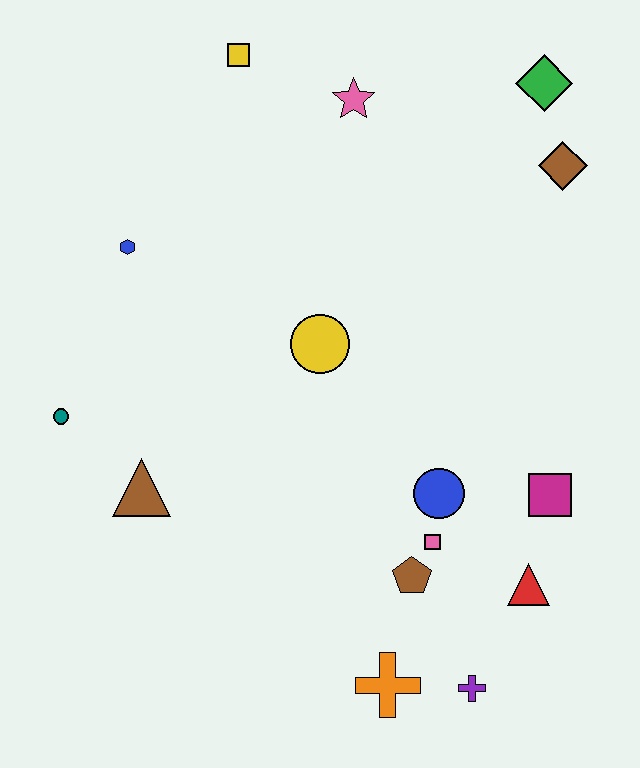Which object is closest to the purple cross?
The orange cross is closest to the purple cross.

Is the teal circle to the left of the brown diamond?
Yes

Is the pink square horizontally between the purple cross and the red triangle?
No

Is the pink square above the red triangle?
Yes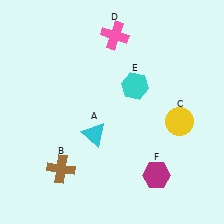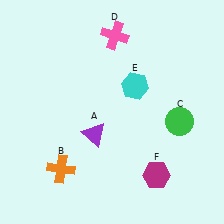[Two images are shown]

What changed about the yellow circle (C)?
In Image 1, C is yellow. In Image 2, it changed to green.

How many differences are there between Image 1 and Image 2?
There are 3 differences between the two images.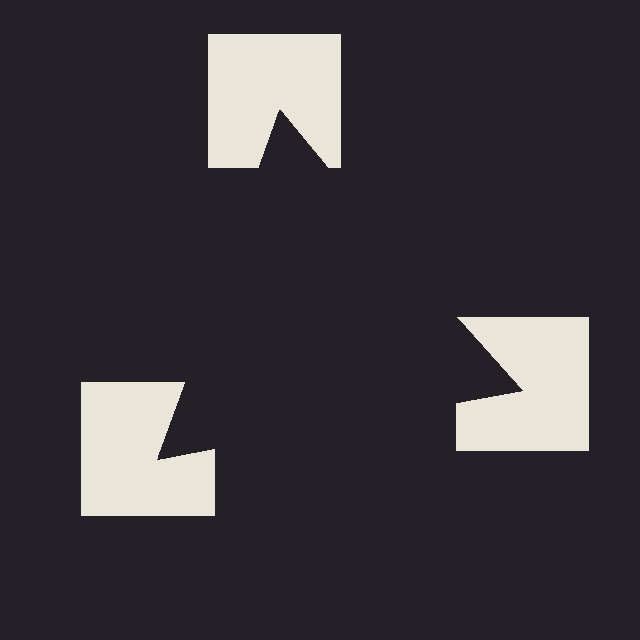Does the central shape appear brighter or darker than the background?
It typically appears slightly darker than the background, even though no actual brightness change is drawn.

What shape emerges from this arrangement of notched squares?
An illusory triangle — its edges are inferred from the aligned wedge cuts in the notched squares, not physically drawn.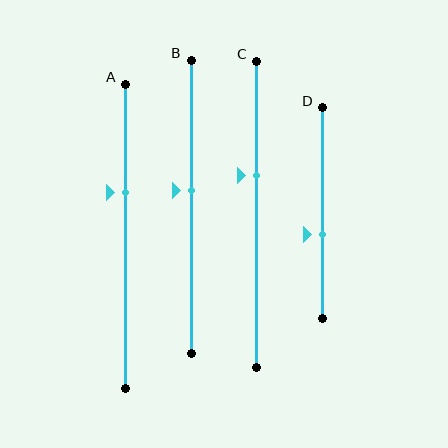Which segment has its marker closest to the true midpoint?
Segment B has its marker closest to the true midpoint.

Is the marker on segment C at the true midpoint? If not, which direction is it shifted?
No, the marker on segment C is shifted upward by about 13% of the segment length.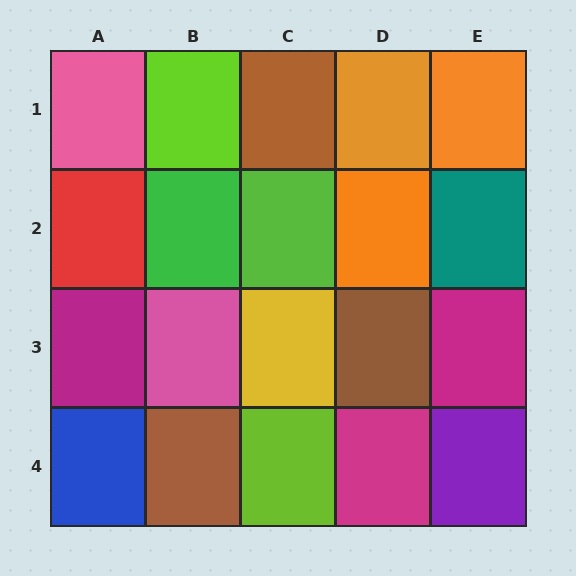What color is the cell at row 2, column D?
Orange.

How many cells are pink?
2 cells are pink.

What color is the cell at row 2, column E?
Teal.